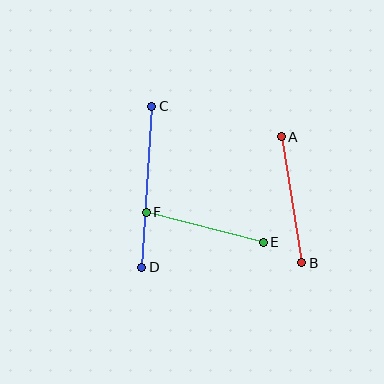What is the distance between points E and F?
The distance is approximately 121 pixels.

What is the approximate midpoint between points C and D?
The midpoint is at approximately (147, 187) pixels.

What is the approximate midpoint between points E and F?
The midpoint is at approximately (205, 227) pixels.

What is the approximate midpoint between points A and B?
The midpoint is at approximately (291, 200) pixels.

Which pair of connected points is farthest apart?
Points C and D are farthest apart.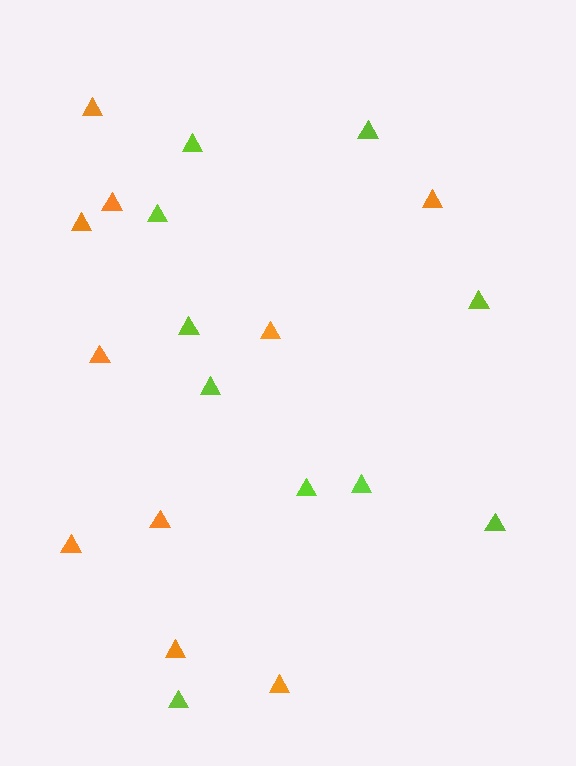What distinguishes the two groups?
There are 2 groups: one group of lime triangles (10) and one group of orange triangles (10).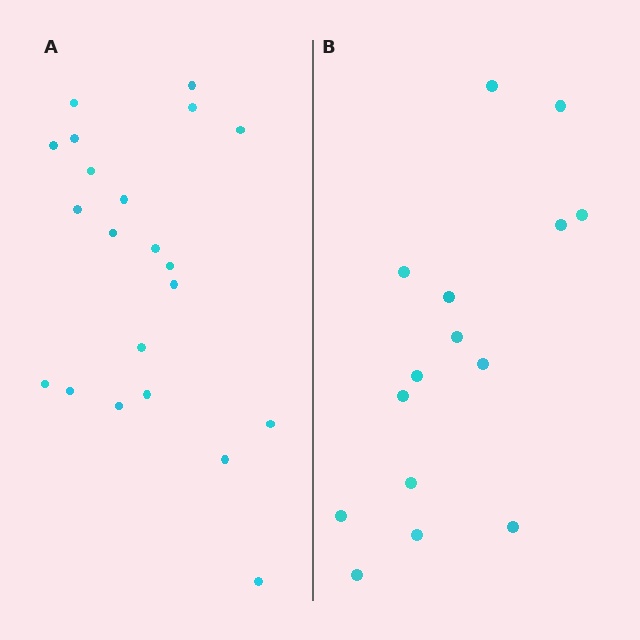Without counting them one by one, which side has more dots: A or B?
Region A (the left region) has more dots.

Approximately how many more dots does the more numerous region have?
Region A has about 6 more dots than region B.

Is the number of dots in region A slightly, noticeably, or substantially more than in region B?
Region A has noticeably more, but not dramatically so. The ratio is roughly 1.4 to 1.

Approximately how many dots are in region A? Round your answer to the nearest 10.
About 20 dots. (The exact count is 21, which rounds to 20.)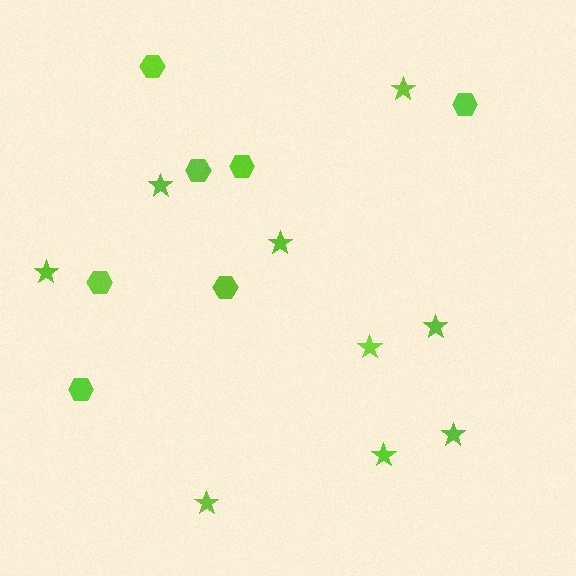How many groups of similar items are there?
There are 2 groups: one group of hexagons (7) and one group of stars (9).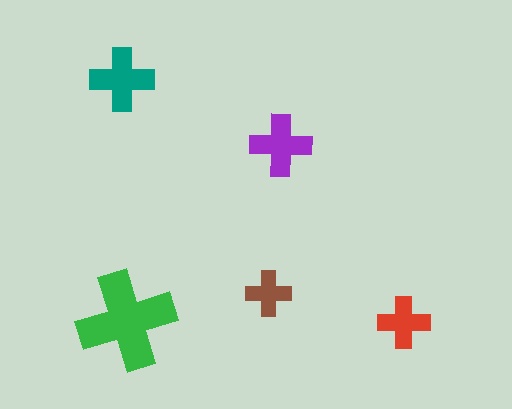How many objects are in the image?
There are 5 objects in the image.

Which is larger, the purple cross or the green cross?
The green one.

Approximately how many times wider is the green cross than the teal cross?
About 1.5 times wider.